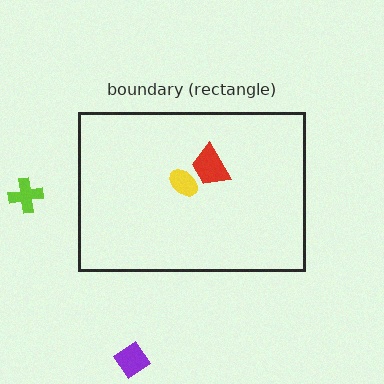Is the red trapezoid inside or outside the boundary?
Inside.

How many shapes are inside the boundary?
2 inside, 2 outside.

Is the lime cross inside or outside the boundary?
Outside.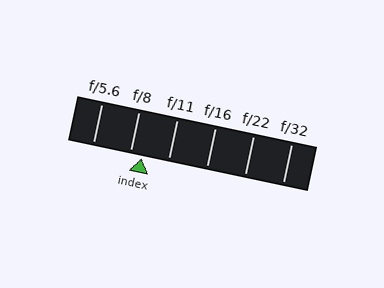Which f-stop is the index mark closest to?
The index mark is closest to f/8.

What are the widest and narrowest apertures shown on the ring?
The widest aperture shown is f/5.6 and the narrowest is f/32.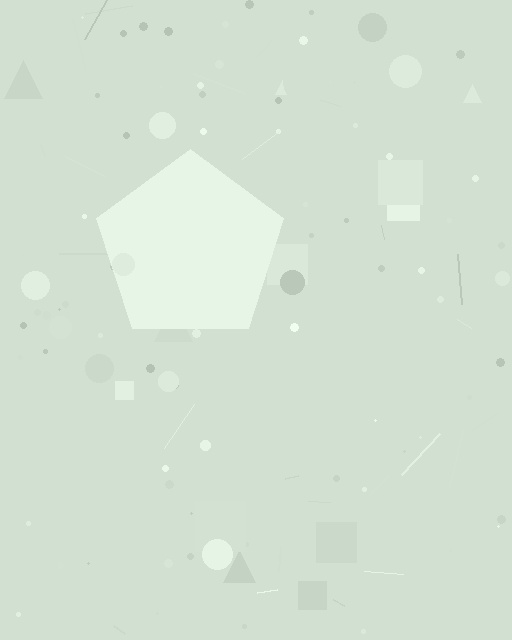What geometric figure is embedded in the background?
A pentagon is embedded in the background.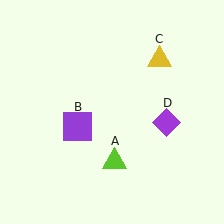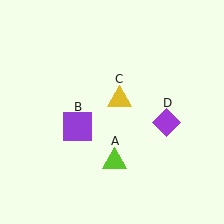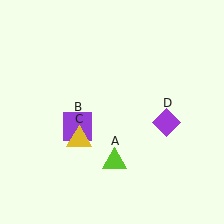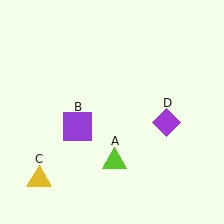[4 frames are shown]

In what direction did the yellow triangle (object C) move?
The yellow triangle (object C) moved down and to the left.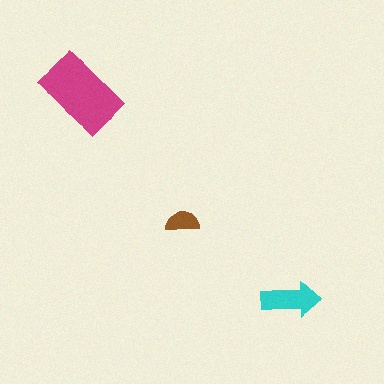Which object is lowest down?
The cyan arrow is bottommost.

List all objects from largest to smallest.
The magenta rectangle, the cyan arrow, the brown semicircle.